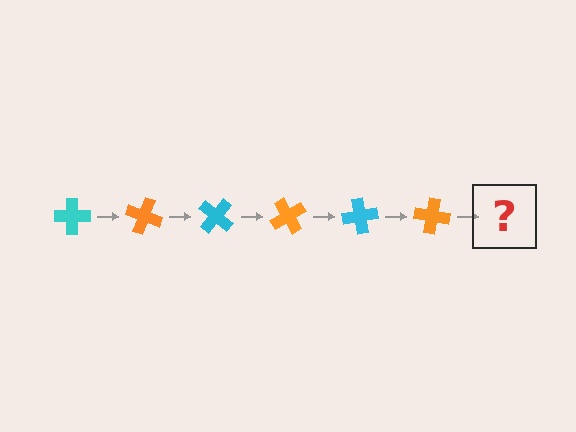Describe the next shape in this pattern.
It should be a cyan cross, rotated 120 degrees from the start.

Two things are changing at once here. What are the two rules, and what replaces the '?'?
The two rules are that it rotates 20 degrees each step and the color cycles through cyan and orange. The '?' should be a cyan cross, rotated 120 degrees from the start.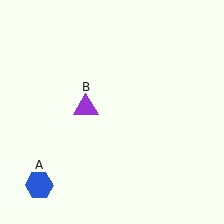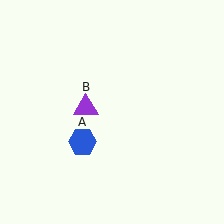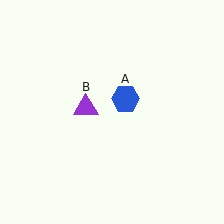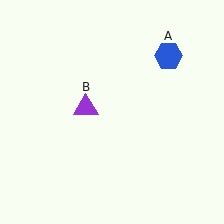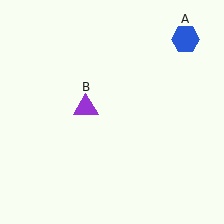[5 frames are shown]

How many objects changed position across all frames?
1 object changed position: blue hexagon (object A).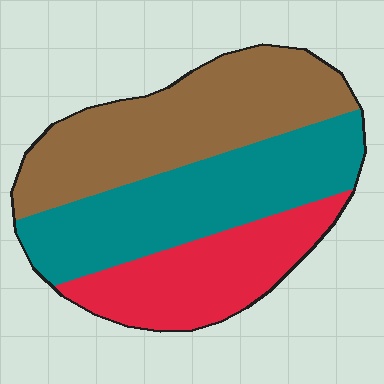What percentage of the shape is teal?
Teal takes up about three eighths (3/8) of the shape.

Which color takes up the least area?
Red, at roughly 25%.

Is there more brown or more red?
Brown.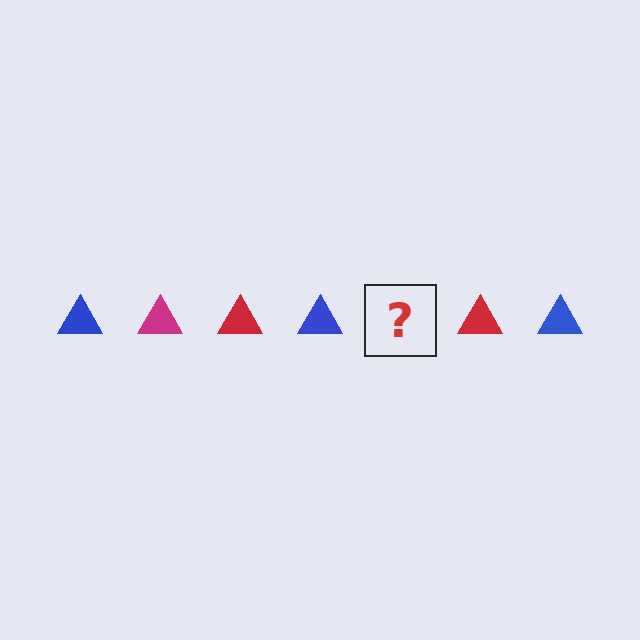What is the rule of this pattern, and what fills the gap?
The rule is that the pattern cycles through blue, magenta, red triangles. The gap should be filled with a magenta triangle.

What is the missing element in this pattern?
The missing element is a magenta triangle.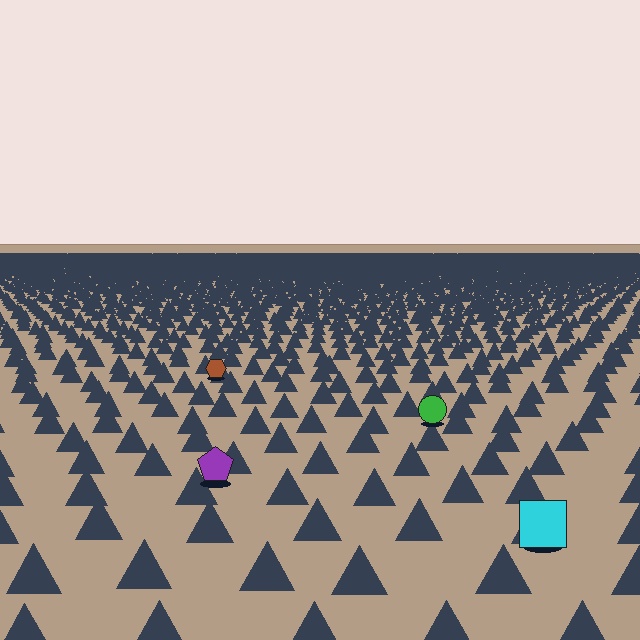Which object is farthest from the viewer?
The brown hexagon is farthest from the viewer. It appears smaller and the ground texture around it is denser.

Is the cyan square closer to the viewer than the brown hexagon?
Yes. The cyan square is closer — you can tell from the texture gradient: the ground texture is coarser near it.